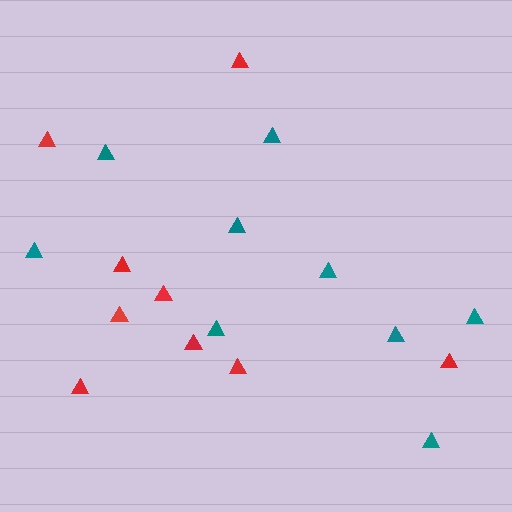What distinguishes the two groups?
There are 2 groups: one group of red triangles (9) and one group of teal triangles (9).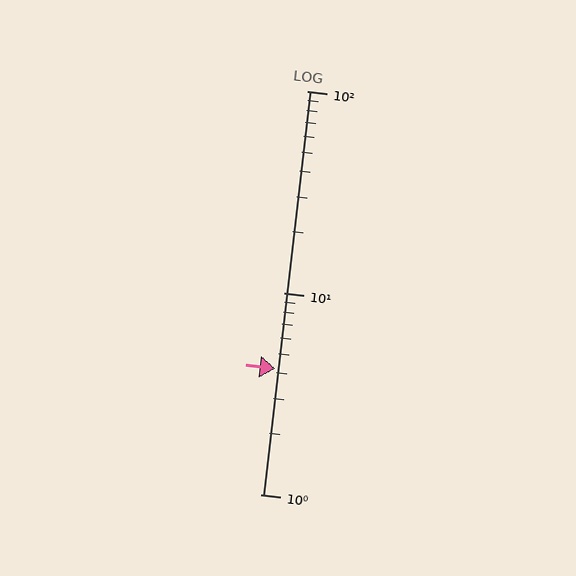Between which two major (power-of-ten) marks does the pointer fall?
The pointer is between 1 and 10.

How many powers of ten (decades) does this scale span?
The scale spans 2 decades, from 1 to 100.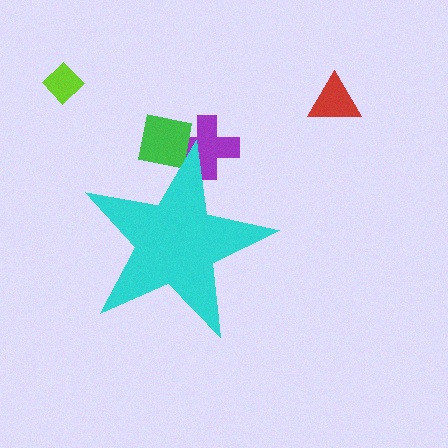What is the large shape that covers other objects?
A cyan star.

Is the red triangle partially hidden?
No, the red triangle is fully visible.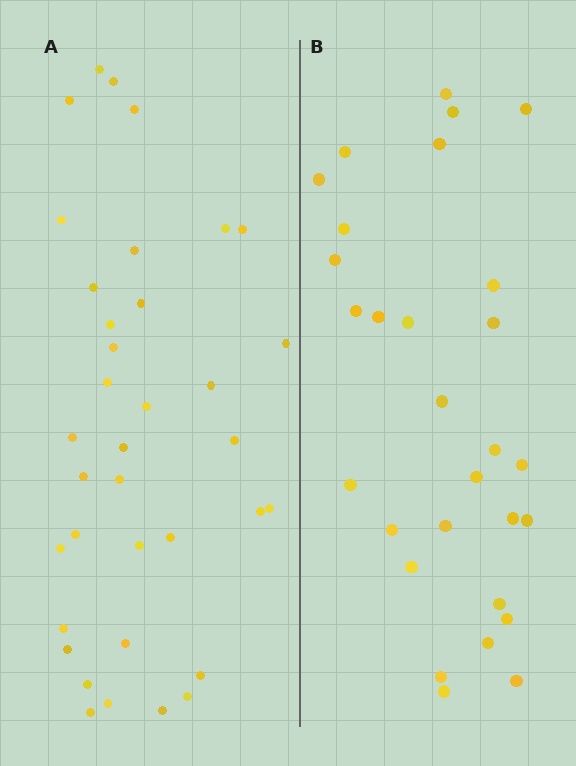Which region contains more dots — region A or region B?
Region A (the left region) has more dots.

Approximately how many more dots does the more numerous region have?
Region A has roughly 8 or so more dots than region B.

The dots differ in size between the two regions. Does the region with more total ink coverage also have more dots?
No. Region B has more total ink coverage because its dots are larger, but region A actually contains more individual dots. Total area can be misleading — the number of items is what matters here.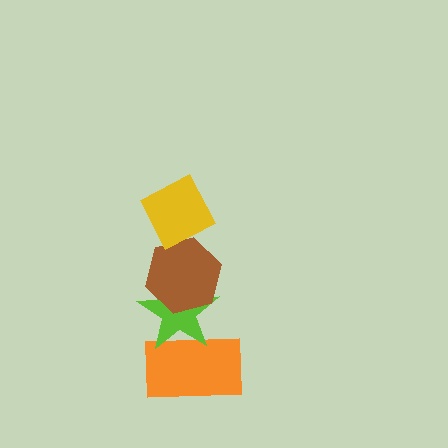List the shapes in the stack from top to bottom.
From top to bottom: the yellow diamond, the brown hexagon, the lime star, the orange rectangle.